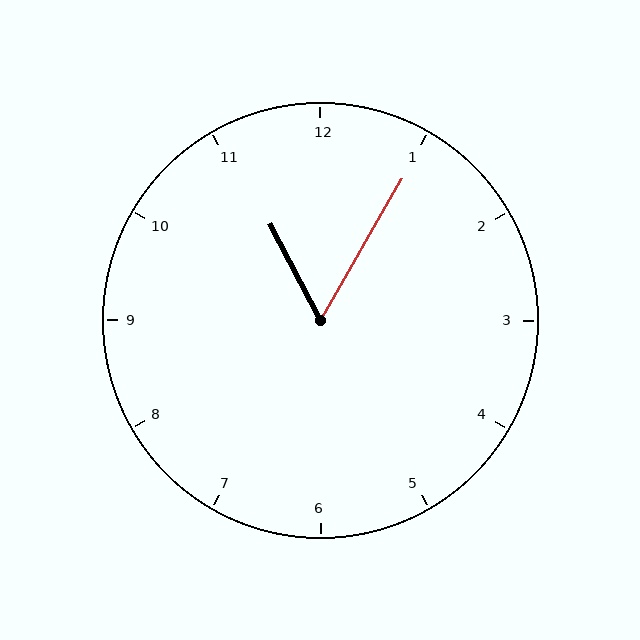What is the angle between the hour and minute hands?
Approximately 58 degrees.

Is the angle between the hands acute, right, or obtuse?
It is acute.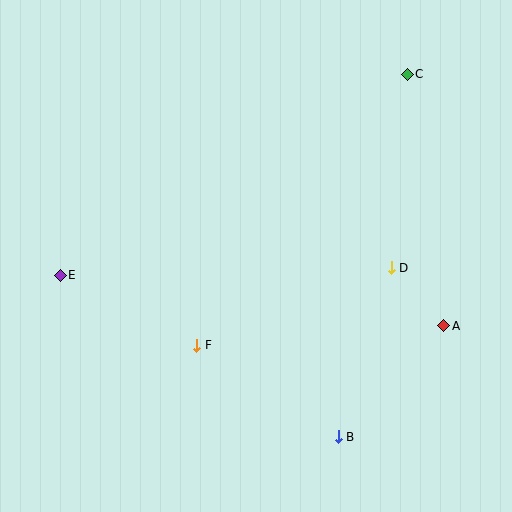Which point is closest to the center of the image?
Point F at (197, 345) is closest to the center.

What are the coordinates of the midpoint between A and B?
The midpoint between A and B is at (391, 381).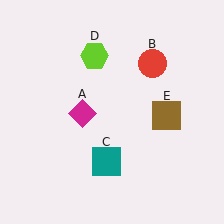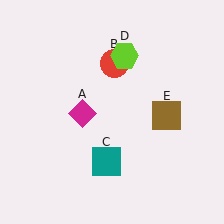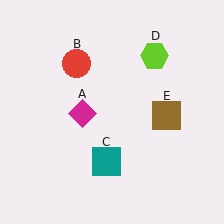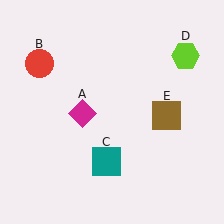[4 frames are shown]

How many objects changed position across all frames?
2 objects changed position: red circle (object B), lime hexagon (object D).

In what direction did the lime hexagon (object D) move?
The lime hexagon (object D) moved right.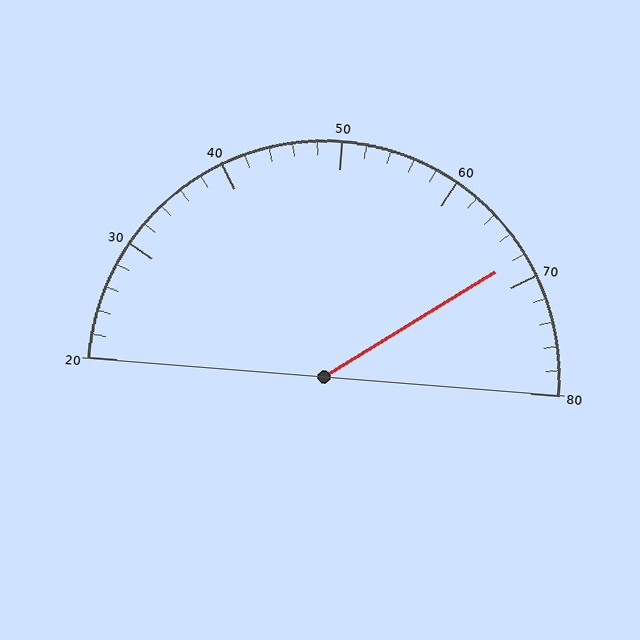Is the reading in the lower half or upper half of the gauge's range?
The reading is in the upper half of the range (20 to 80).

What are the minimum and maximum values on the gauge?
The gauge ranges from 20 to 80.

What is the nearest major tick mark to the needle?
The nearest major tick mark is 70.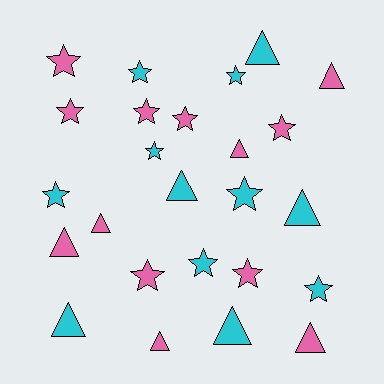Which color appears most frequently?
Pink, with 13 objects.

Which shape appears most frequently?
Star, with 14 objects.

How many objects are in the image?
There are 25 objects.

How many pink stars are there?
There are 7 pink stars.